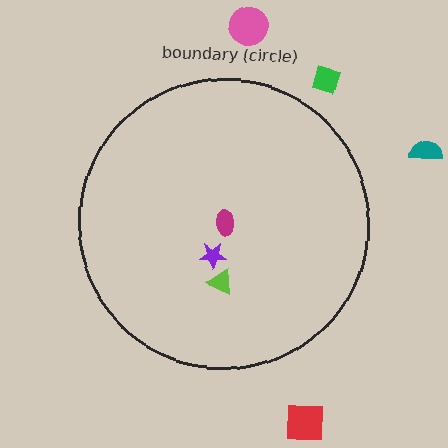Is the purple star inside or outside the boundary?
Inside.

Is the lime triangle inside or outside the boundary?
Inside.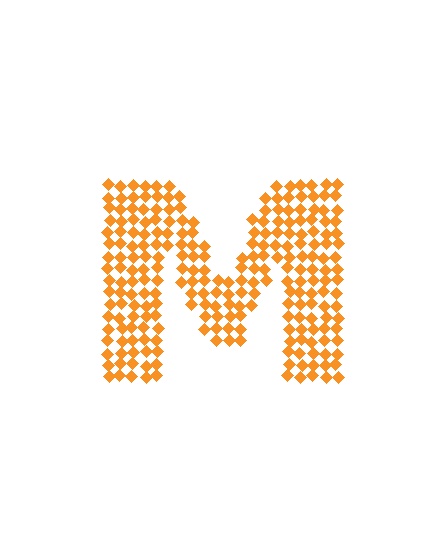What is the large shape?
The large shape is the letter M.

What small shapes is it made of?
It is made of small diamonds.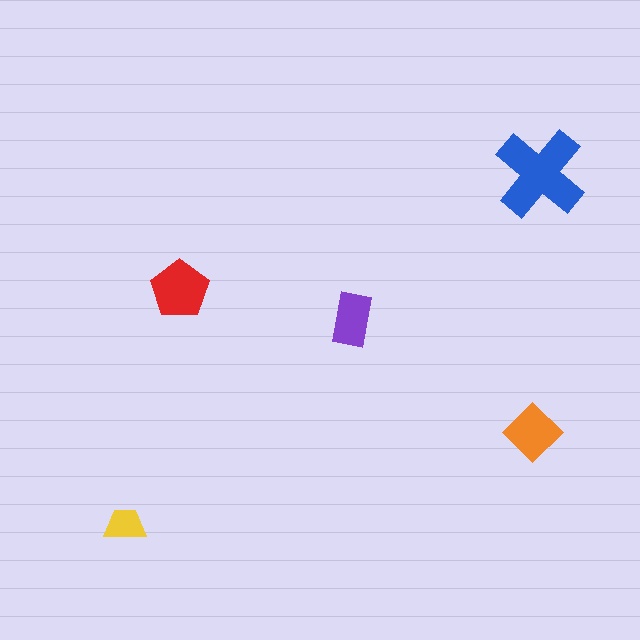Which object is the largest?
The blue cross.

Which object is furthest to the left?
The yellow trapezoid is leftmost.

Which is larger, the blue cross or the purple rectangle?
The blue cross.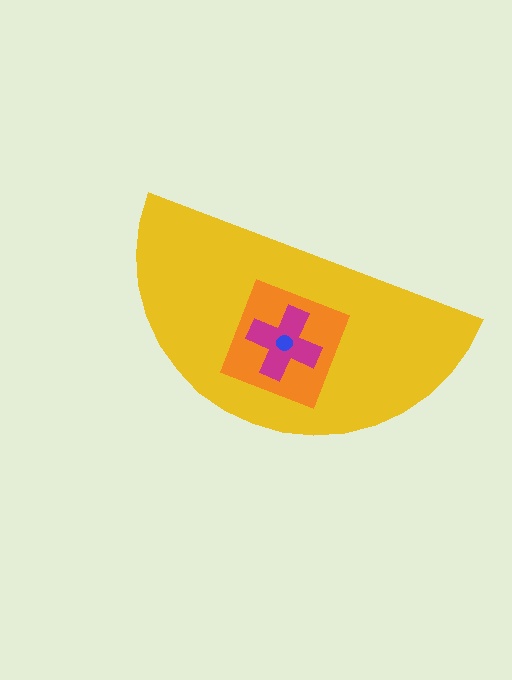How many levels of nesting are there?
4.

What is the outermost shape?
The yellow semicircle.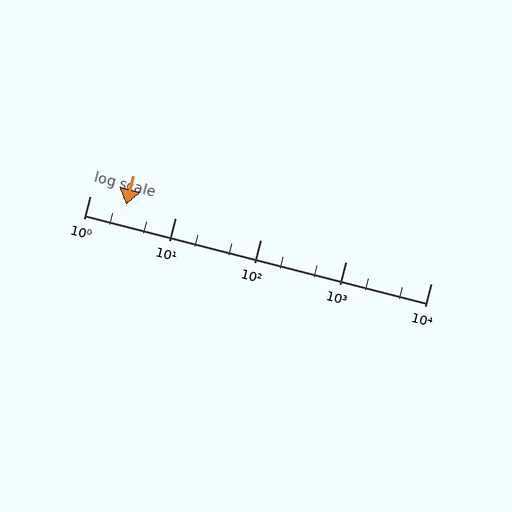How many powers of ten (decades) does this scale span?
The scale spans 4 decades, from 1 to 10000.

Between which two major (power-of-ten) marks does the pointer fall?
The pointer is between 1 and 10.